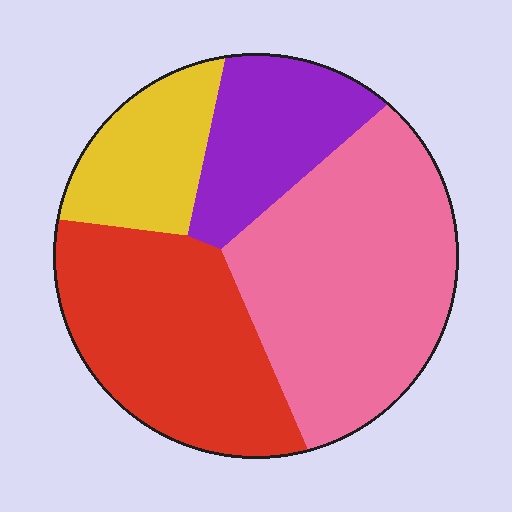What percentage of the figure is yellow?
Yellow takes up about one eighth (1/8) of the figure.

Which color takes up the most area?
Pink, at roughly 40%.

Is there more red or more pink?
Pink.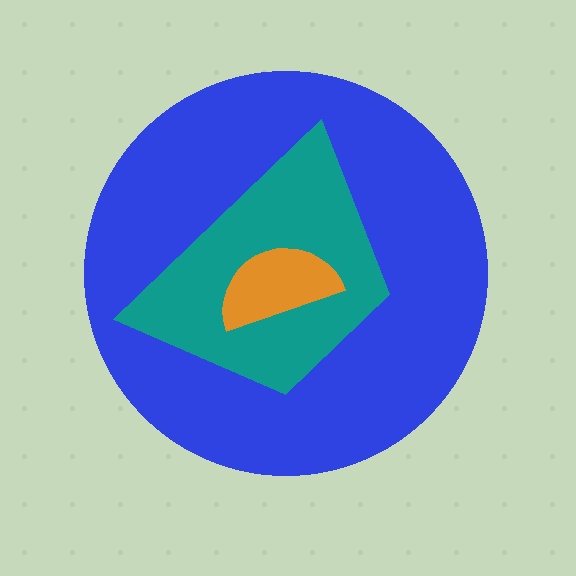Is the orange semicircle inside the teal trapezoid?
Yes.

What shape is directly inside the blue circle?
The teal trapezoid.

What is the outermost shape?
The blue circle.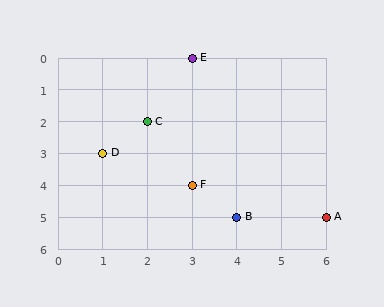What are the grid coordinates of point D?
Point D is at grid coordinates (1, 3).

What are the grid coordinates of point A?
Point A is at grid coordinates (6, 5).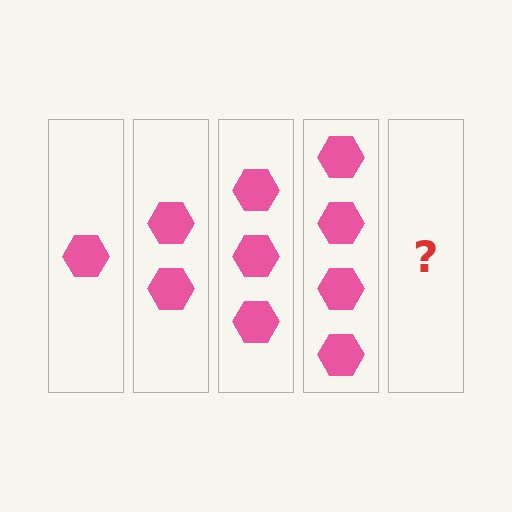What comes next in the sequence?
The next element should be 5 hexagons.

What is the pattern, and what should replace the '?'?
The pattern is that each step adds one more hexagon. The '?' should be 5 hexagons.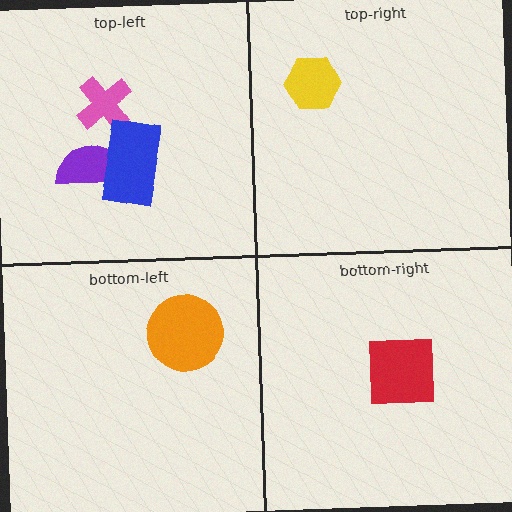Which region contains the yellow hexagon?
The top-right region.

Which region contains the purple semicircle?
The top-left region.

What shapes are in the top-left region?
The purple semicircle, the pink cross, the blue rectangle.